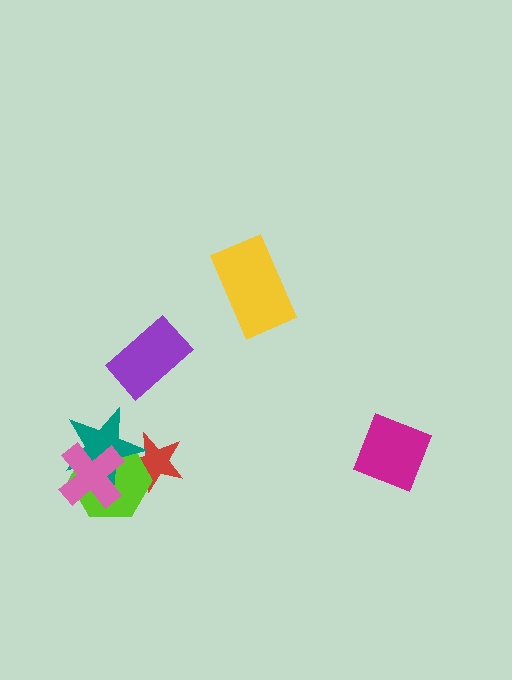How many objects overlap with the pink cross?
2 objects overlap with the pink cross.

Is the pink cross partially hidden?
No, no other shape covers it.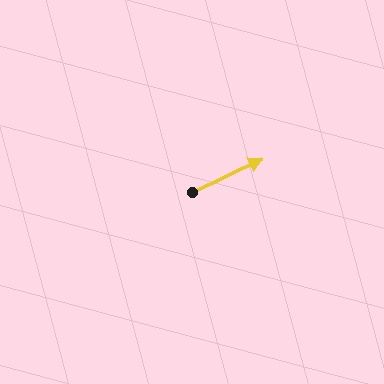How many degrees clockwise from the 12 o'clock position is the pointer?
Approximately 65 degrees.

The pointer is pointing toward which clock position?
Roughly 2 o'clock.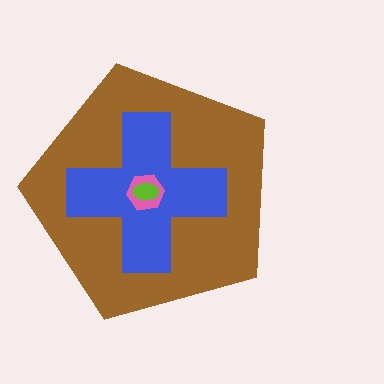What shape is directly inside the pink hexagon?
The lime ellipse.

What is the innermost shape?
The lime ellipse.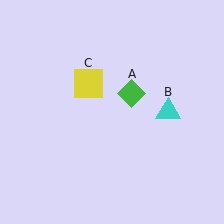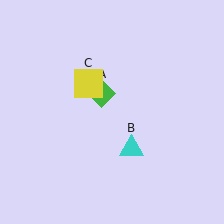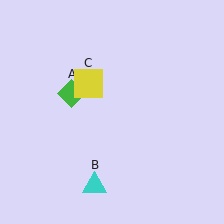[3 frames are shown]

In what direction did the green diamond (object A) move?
The green diamond (object A) moved left.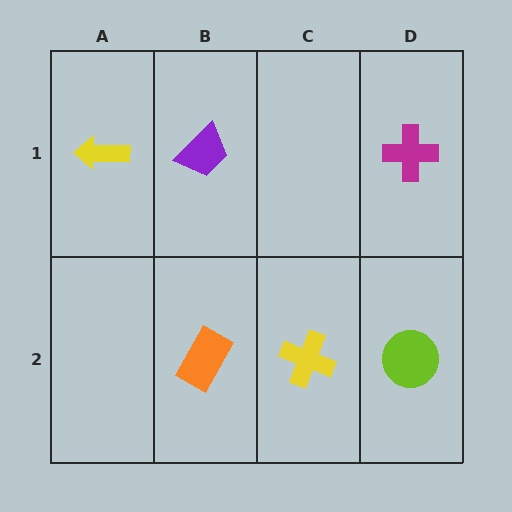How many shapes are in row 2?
3 shapes.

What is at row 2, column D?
A lime circle.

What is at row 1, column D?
A magenta cross.